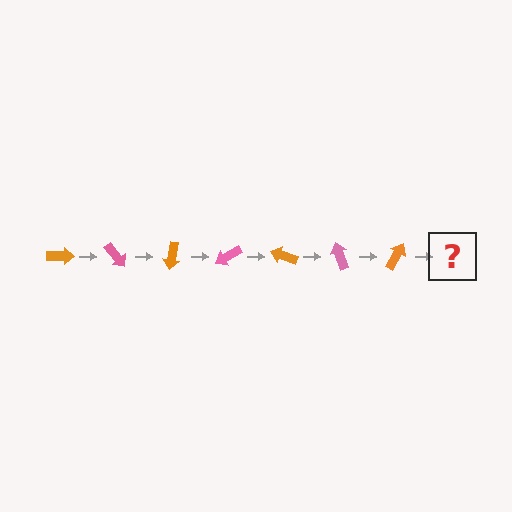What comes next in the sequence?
The next element should be a pink arrow, rotated 350 degrees from the start.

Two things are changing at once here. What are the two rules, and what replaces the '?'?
The two rules are that it rotates 50 degrees each step and the color cycles through orange and pink. The '?' should be a pink arrow, rotated 350 degrees from the start.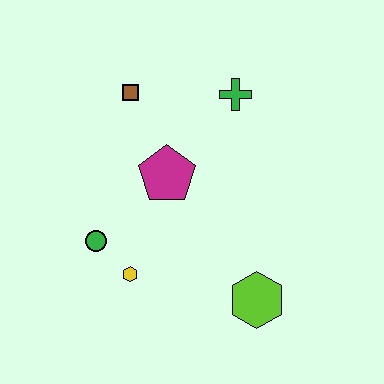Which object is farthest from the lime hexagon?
The brown square is farthest from the lime hexagon.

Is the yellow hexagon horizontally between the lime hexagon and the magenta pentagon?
No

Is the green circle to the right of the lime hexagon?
No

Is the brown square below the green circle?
No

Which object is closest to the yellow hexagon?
The green circle is closest to the yellow hexagon.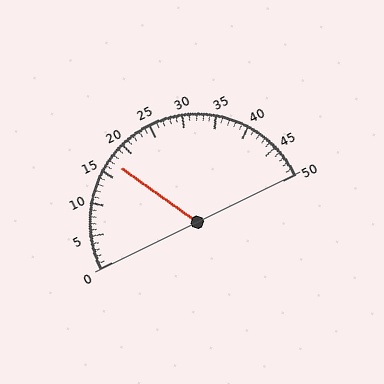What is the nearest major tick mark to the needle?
The nearest major tick mark is 15.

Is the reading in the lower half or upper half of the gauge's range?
The reading is in the lower half of the range (0 to 50).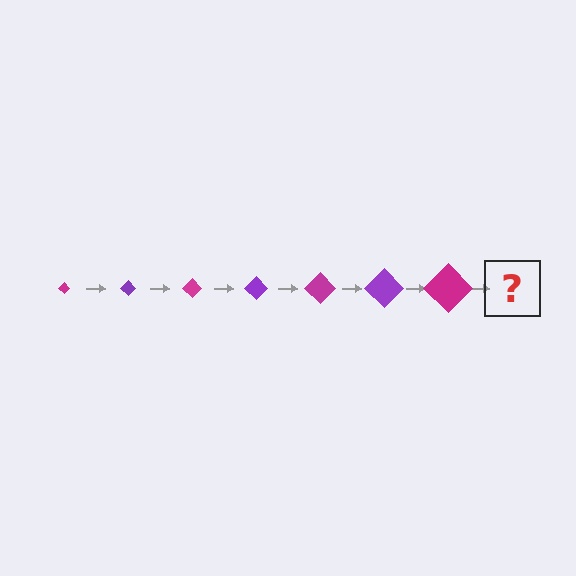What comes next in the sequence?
The next element should be a purple diamond, larger than the previous one.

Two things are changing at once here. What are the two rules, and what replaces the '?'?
The two rules are that the diamond grows larger each step and the color cycles through magenta and purple. The '?' should be a purple diamond, larger than the previous one.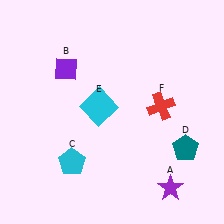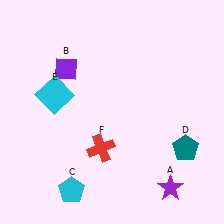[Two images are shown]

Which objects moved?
The objects that moved are: the cyan pentagon (C), the cyan square (E), the red cross (F).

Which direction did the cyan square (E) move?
The cyan square (E) moved left.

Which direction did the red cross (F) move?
The red cross (F) moved left.